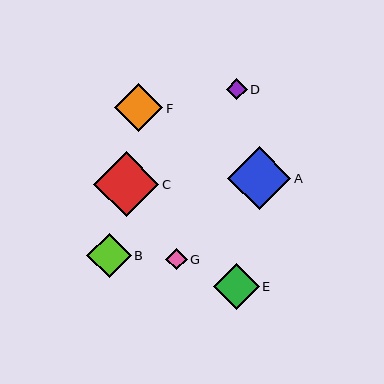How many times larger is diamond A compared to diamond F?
Diamond A is approximately 1.3 times the size of diamond F.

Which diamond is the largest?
Diamond C is the largest with a size of approximately 66 pixels.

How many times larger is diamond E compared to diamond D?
Diamond E is approximately 2.2 times the size of diamond D.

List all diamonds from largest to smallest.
From largest to smallest: C, A, F, E, B, G, D.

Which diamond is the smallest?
Diamond D is the smallest with a size of approximately 21 pixels.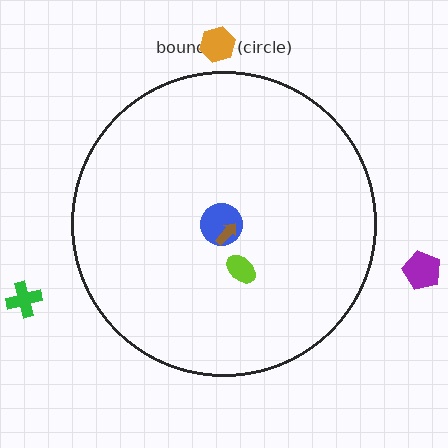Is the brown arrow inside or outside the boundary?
Inside.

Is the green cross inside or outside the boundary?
Outside.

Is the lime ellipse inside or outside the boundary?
Inside.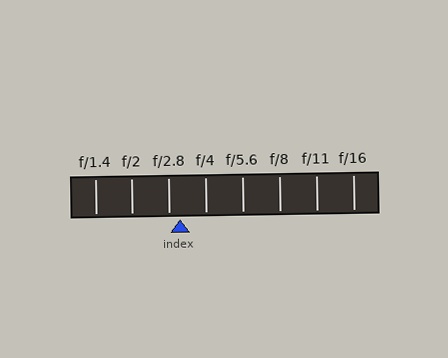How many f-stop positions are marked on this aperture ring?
There are 8 f-stop positions marked.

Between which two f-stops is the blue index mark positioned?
The index mark is between f/2.8 and f/4.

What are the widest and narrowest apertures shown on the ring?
The widest aperture shown is f/1.4 and the narrowest is f/16.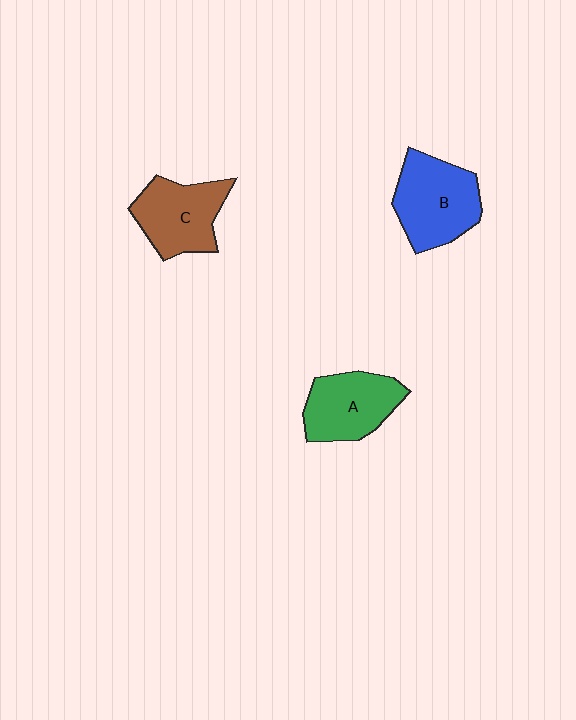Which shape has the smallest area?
Shape A (green).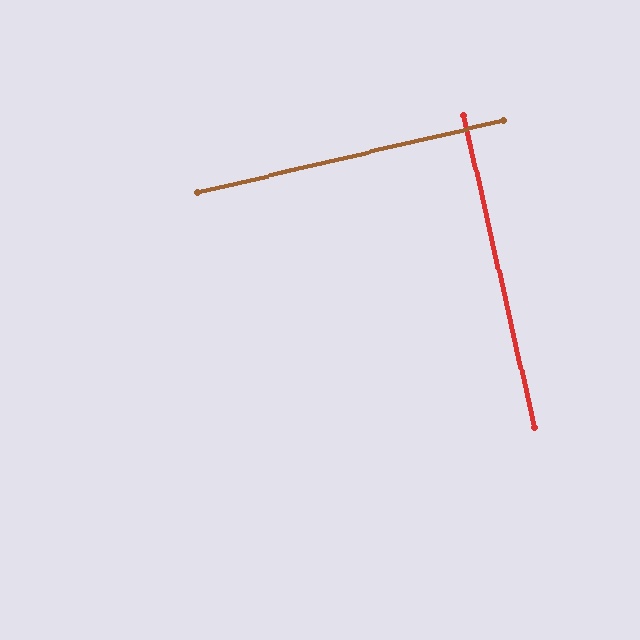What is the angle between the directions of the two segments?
Approximately 90 degrees.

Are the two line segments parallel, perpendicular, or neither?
Perpendicular — they meet at approximately 90°.